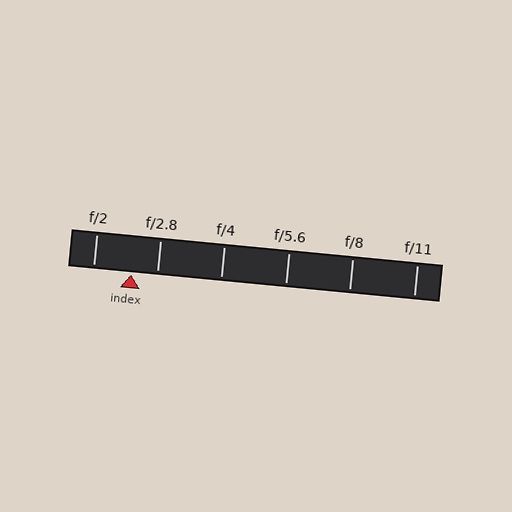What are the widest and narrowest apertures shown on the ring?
The widest aperture shown is f/2 and the narrowest is f/11.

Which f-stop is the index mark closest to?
The index mark is closest to f/2.8.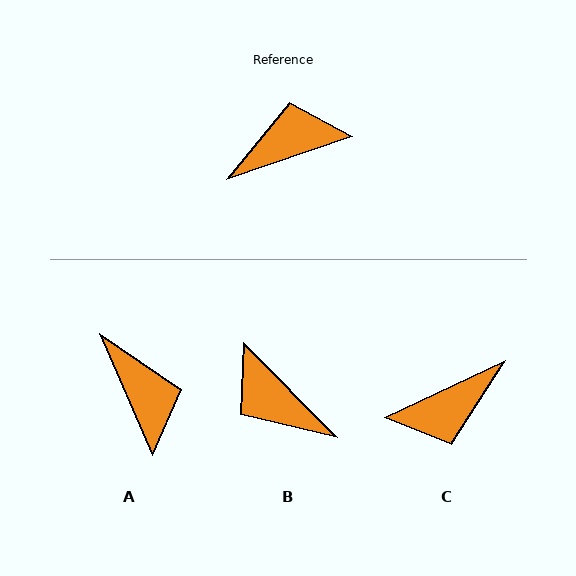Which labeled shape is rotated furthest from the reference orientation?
C, about 173 degrees away.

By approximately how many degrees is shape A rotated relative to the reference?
Approximately 85 degrees clockwise.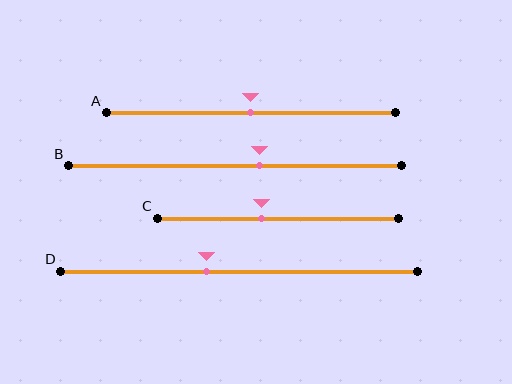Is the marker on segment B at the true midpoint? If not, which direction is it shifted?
No, the marker on segment B is shifted to the right by about 7% of the segment length.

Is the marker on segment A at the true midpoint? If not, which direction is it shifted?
Yes, the marker on segment A is at the true midpoint.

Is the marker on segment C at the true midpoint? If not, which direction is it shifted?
No, the marker on segment C is shifted to the left by about 7% of the segment length.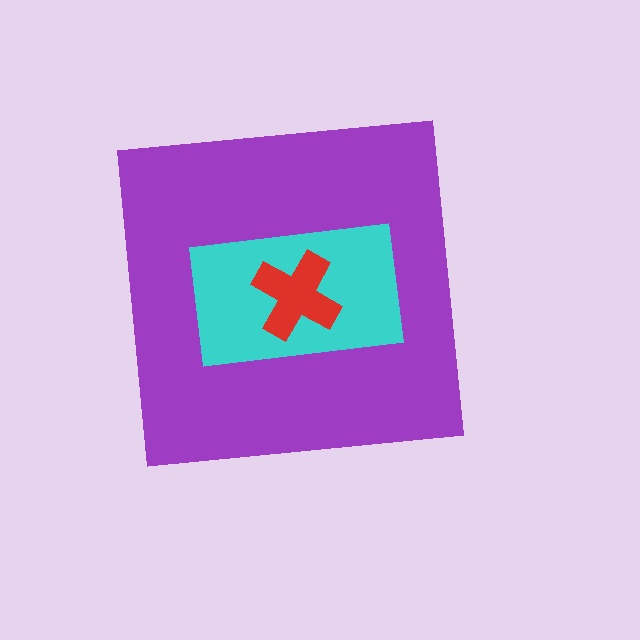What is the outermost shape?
The purple square.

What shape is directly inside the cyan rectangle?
The red cross.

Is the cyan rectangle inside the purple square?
Yes.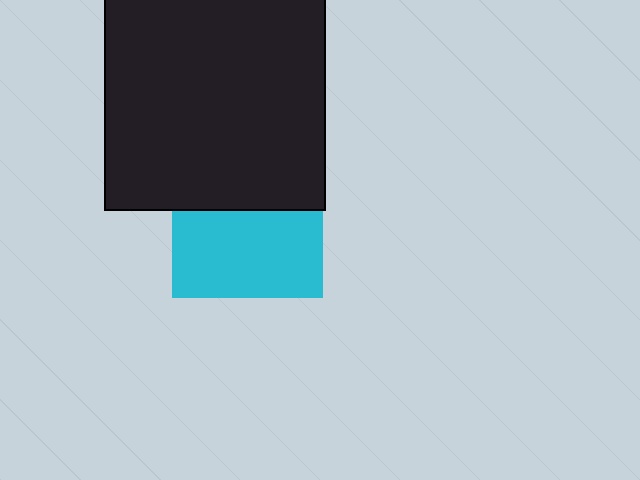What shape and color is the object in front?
The object in front is a black square.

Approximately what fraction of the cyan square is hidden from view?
Roughly 43% of the cyan square is hidden behind the black square.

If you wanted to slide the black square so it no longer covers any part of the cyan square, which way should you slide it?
Slide it up — that is the most direct way to separate the two shapes.